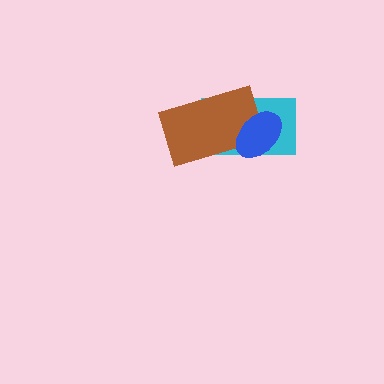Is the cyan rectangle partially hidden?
Yes, it is partially covered by another shape.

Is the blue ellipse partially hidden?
No, no other shape covers it.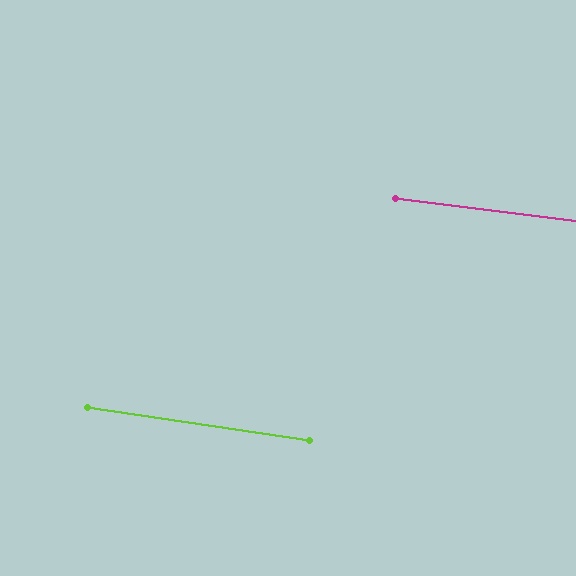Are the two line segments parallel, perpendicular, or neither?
Parallel — their directions differ by only 1.2°.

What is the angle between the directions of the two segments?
Approximately 1 degree.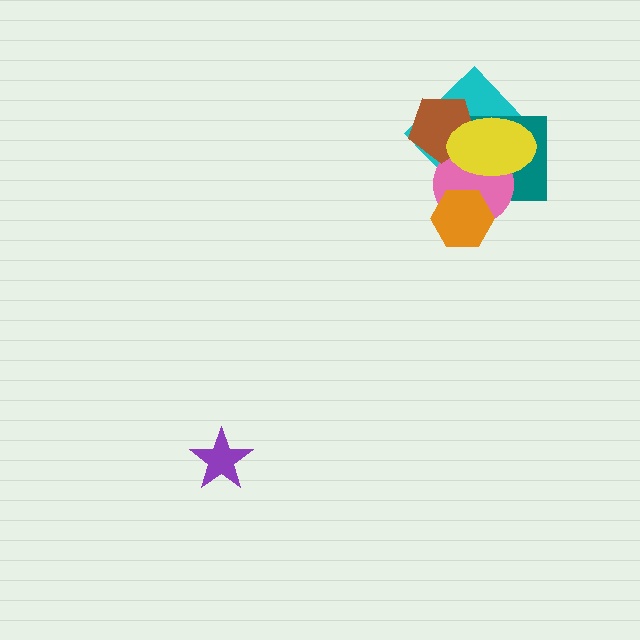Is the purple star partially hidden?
No, no other shape covers it.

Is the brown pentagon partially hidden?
Yes, it is partially covered by another shape.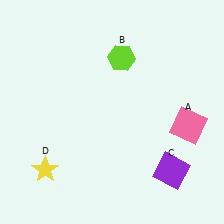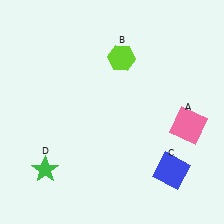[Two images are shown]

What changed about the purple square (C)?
In Image 1, C is purple. In Image 2, it changed to blue.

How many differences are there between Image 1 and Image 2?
There are 2 differences between the two images.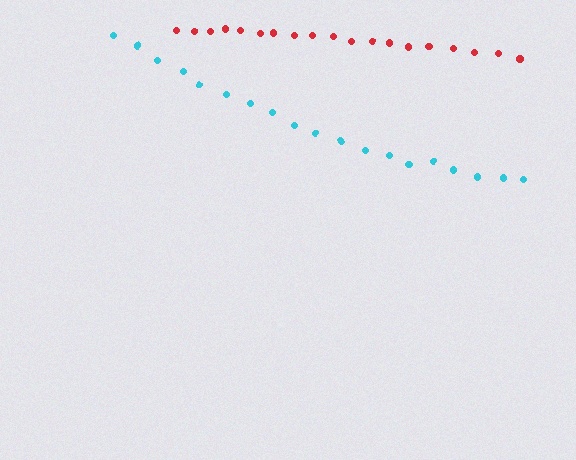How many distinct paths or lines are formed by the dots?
There are 2 distinct paths.